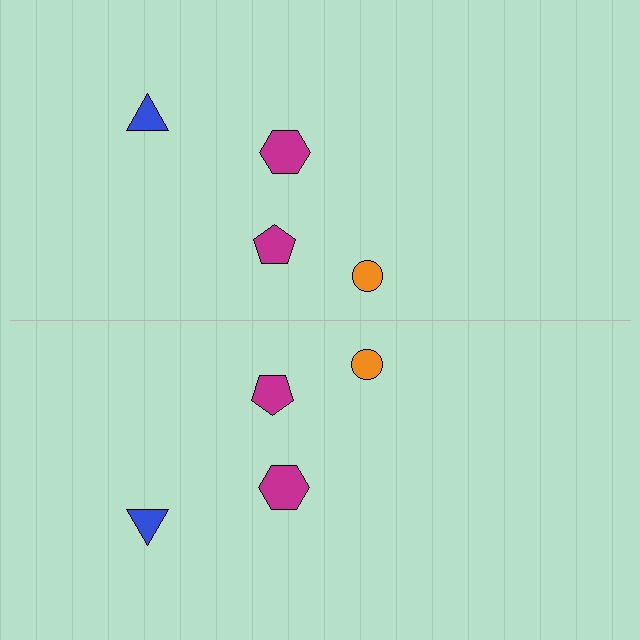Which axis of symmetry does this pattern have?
The pattern has a horizontal axis of symmetry running through the center of the image.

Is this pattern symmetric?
Yes, this pattern has bilateral (reflection) symmetry.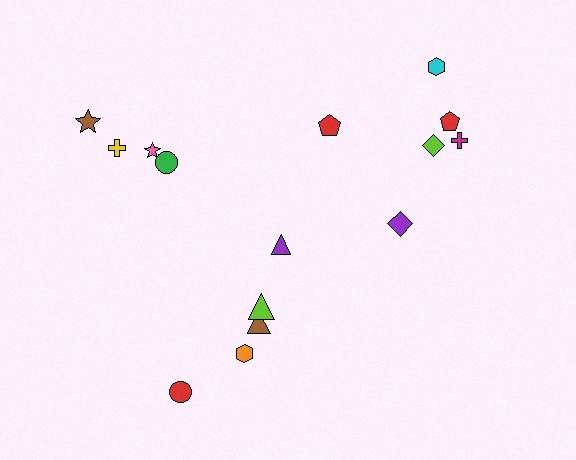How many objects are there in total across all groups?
There are 15 objects.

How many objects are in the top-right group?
There are 6 objects.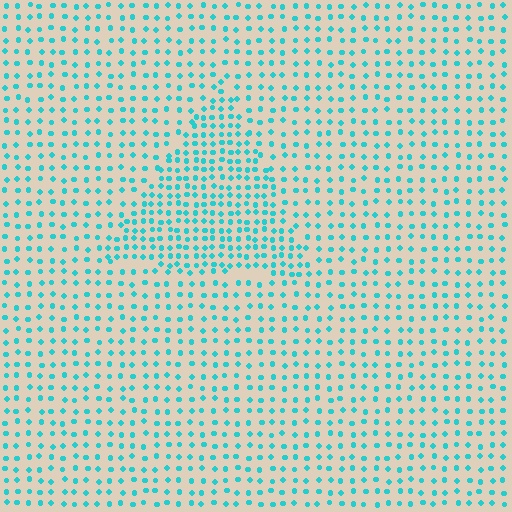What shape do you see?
I see a triangle.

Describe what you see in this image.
The image contains small cyan elements arranged at two different densities. A triangle-shaped region is visible where the elements are more densely packed than the surrounding area.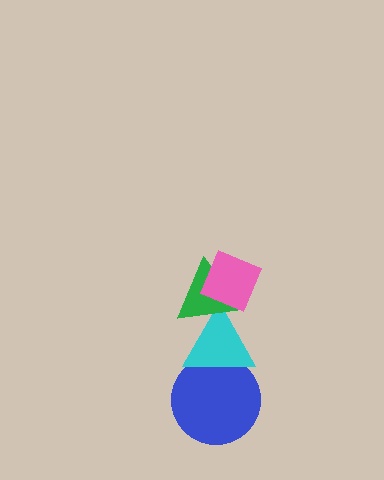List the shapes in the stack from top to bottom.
From top to bottom: the pink diamond, the green triangle, the cyan triangle, the blue circle.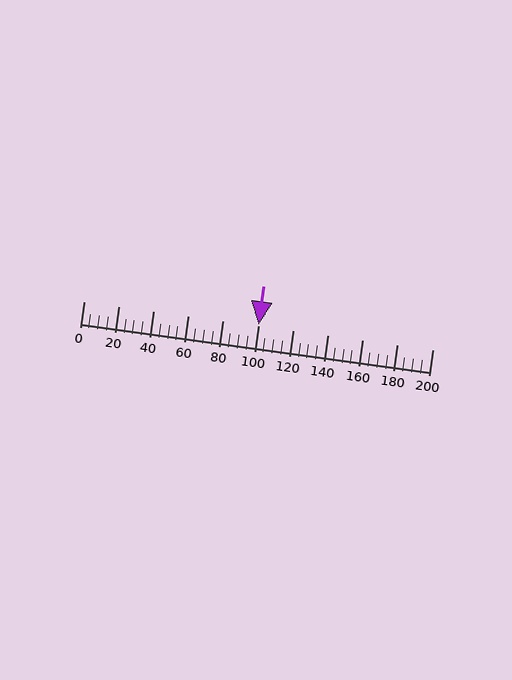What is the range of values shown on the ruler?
The ruler shows values from 0 to 200.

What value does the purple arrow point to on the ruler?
The purple arrow points to approximately 100.